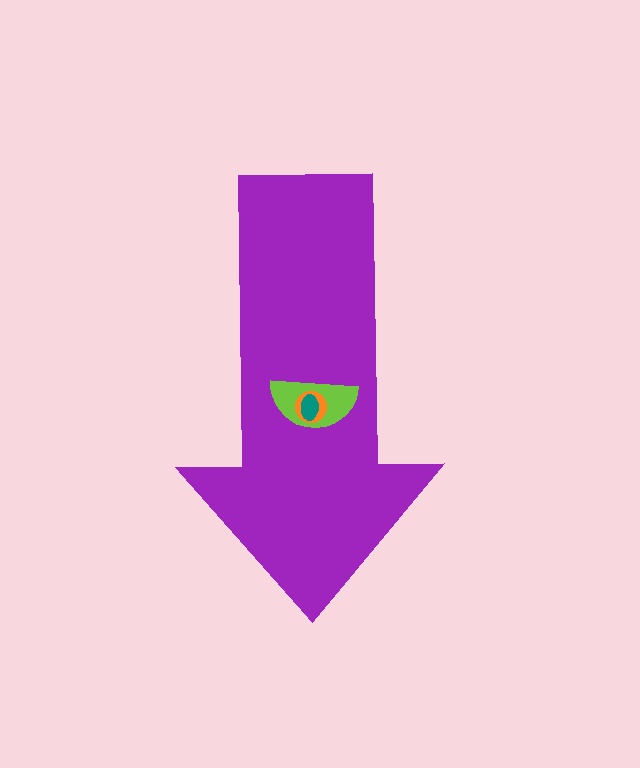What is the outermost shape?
The purple arrow.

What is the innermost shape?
The teal ellipse.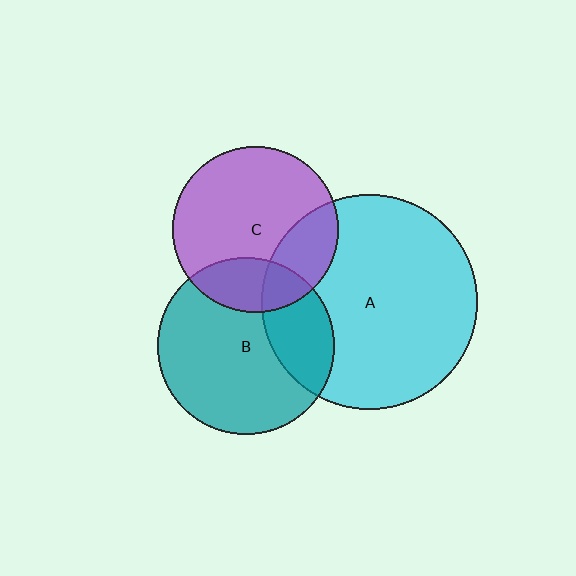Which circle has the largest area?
Circle A (cyan).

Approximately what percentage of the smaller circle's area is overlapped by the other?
Approximately 20%.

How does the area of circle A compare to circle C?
Approximately 1.7 times.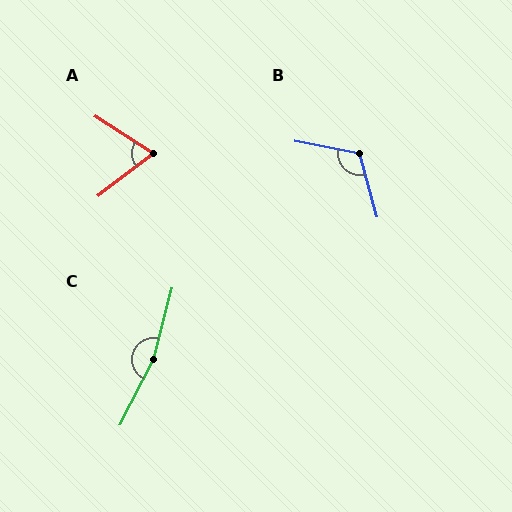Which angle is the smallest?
A, at approximately 70 degrees.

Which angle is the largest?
C, at approximately 167 degrees.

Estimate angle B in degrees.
Approximately 117 degrees.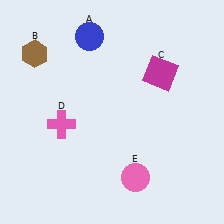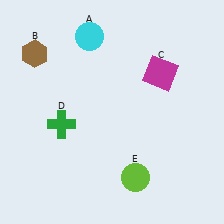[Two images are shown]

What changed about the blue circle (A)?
In Image 1, A is blue. In Image 2, it changed to cyan.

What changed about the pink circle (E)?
In Image 1, E is pink. In Image 2, it changed to lime.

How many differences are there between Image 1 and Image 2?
There are 3 differences between the two images.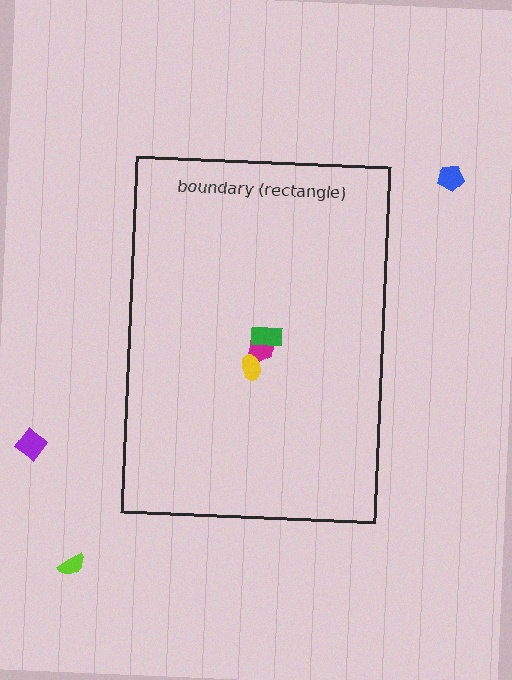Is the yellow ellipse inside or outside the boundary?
Inside.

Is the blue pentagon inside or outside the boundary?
Outside.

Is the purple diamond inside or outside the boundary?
Outside.